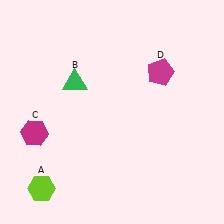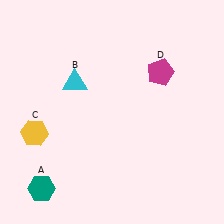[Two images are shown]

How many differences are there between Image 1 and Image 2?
There are 3 differences between the two images.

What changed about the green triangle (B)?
In Image 1, B is green. In Image 2, it changed to cyan.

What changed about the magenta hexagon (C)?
In Image 1, C is magenta. In Image 2, it changed to yellow.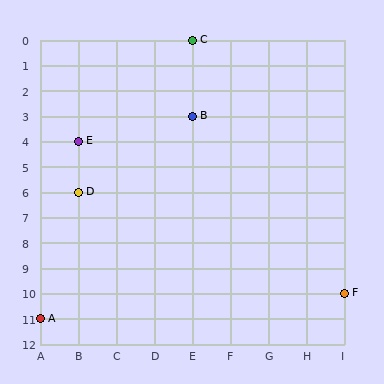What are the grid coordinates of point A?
Point A is at grid coordinates (A, 11).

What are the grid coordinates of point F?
Point F is at grid coordinates (I, 10).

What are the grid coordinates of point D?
Point D is at grid coordinates (B, 6).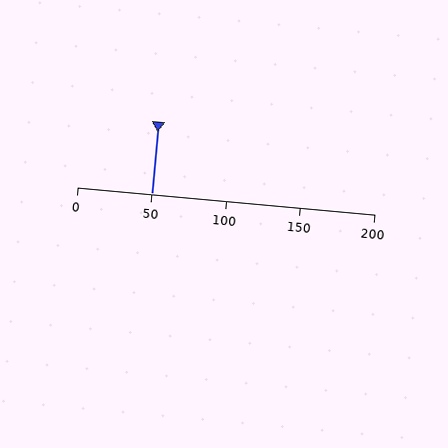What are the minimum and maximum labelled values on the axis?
The axis runs from 0 to 200.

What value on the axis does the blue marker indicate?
The marker indicates approximately 50.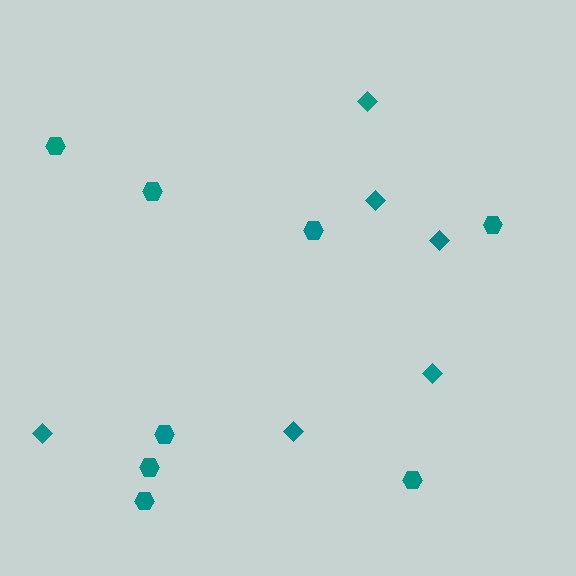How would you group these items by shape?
There are 2 groups: one group of diamonds (6) and one group of hexagons (8).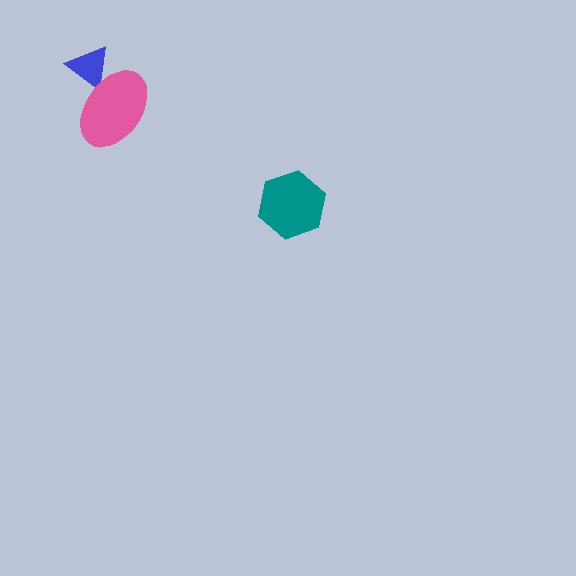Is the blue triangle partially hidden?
Yes, it is partially covered by another shape.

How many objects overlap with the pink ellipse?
1 object overlaps with the pink ellipse.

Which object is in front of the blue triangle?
The pink ellipse is in front of the blue triangle.